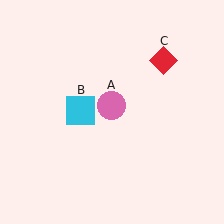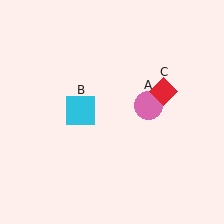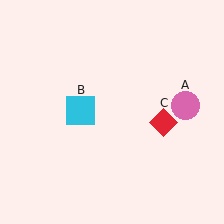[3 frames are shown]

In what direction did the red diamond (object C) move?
The red diamond (object C) moved down.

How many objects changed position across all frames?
2 objects changed position: pink circle (object A), red diamond (object C).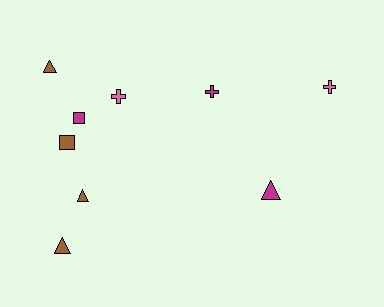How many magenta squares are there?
There is 1 magenta square.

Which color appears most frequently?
Brown, with 4 objects.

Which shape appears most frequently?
Triangle, with 4 objects.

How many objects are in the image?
There are 9 objects.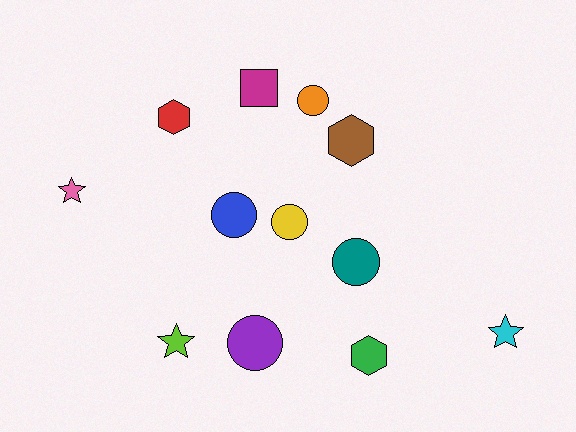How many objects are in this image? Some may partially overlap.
There are 12 objects.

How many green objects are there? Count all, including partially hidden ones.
There is 1 green object.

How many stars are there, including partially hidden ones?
There are 3 stars.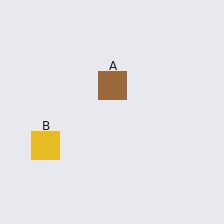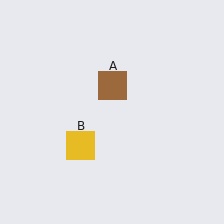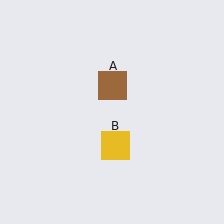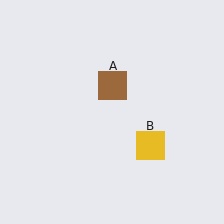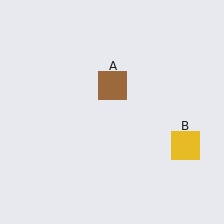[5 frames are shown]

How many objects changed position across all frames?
1 object changed position: yellow square (object B).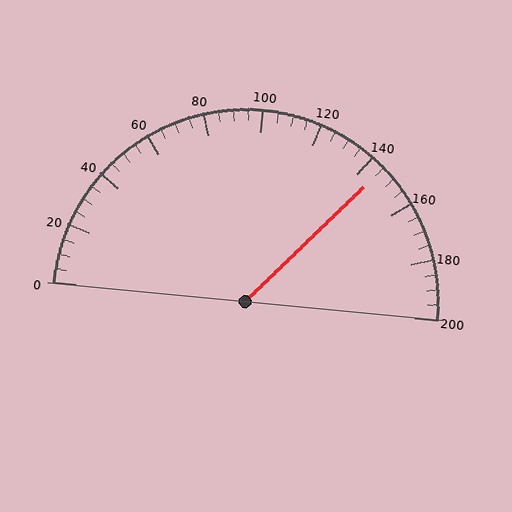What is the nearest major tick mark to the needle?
The nearest major tick mark is 140.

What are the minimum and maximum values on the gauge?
The gauge ranges from 0 to 200.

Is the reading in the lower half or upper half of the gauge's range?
The reading is in the upper half of the range (0 to 200).